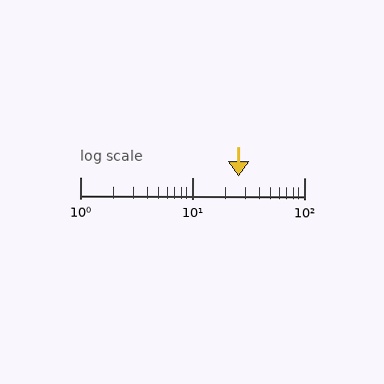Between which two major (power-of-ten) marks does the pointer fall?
The pointer is between 10 and 100.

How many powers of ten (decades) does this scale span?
The scale spans 2 decades, from 1 to 100.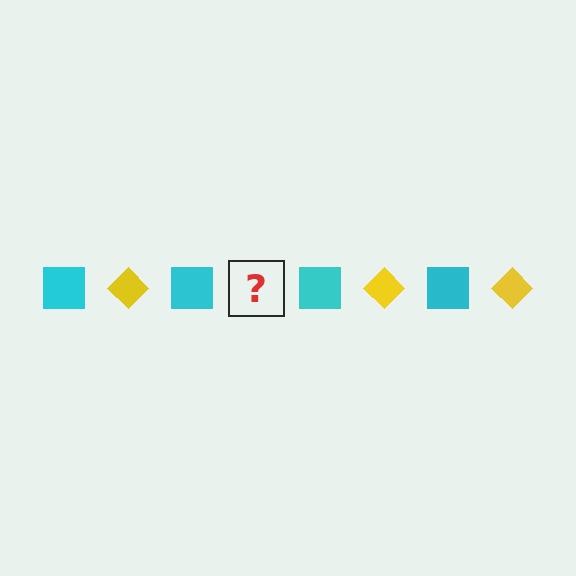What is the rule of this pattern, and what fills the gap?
The rule is that the pattern alternates between cyan square and yellow diamond. The gap should be filled with a yellow diamond.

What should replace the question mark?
The question mark should be replaced with a yellow diamond.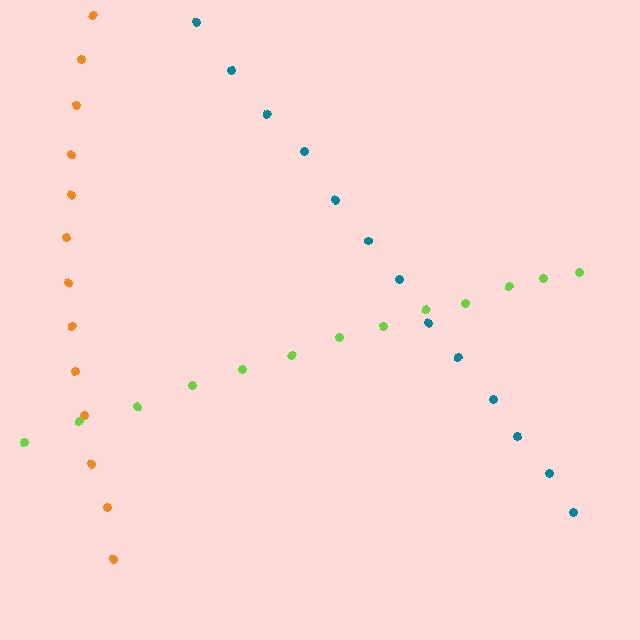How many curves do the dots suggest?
There are 3 distinct paths.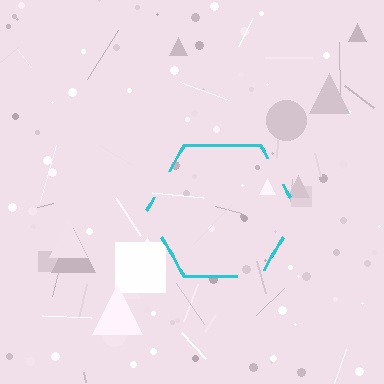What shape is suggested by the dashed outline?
The dashed outline suggests a hexagon.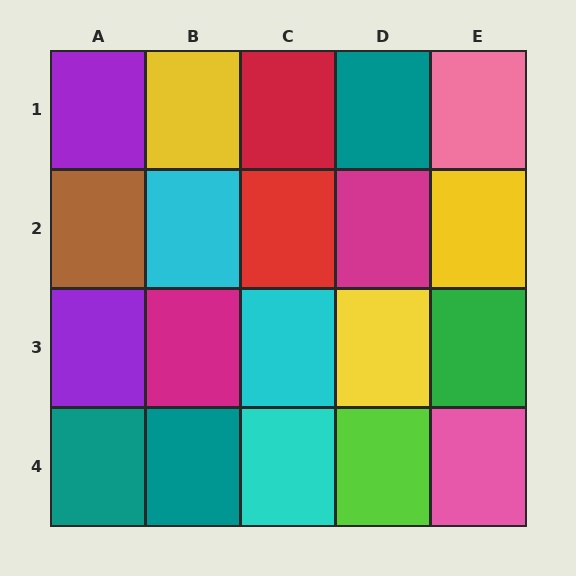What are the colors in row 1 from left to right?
Purple, yellow, red, teal, pink.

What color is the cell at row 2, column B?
Cyan.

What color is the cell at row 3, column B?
Magenta.